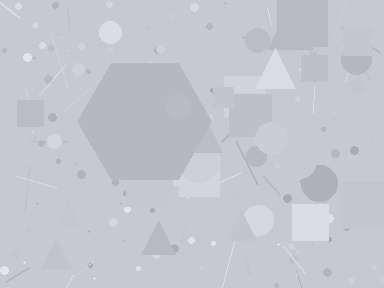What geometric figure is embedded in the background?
A hexagon is embedded in the background.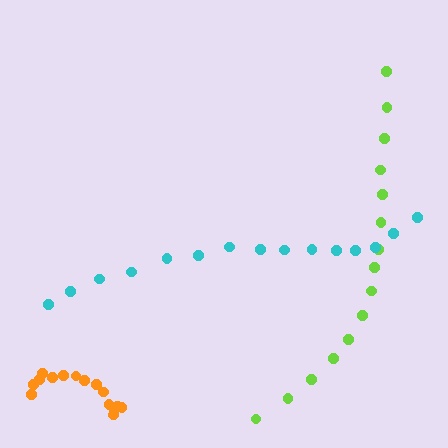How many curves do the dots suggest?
There are 3 distinct paths.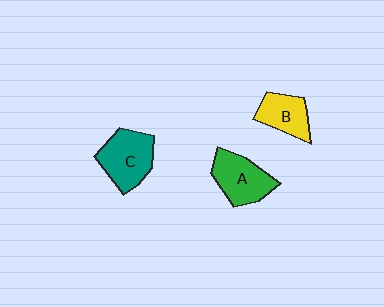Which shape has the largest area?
Shape C (teal).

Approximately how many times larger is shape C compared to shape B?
Approximately 1.4 times.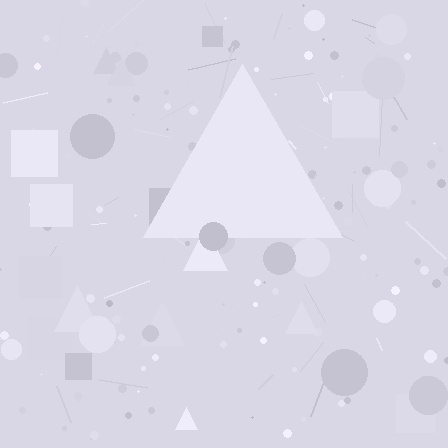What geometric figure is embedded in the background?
A triangle is embedded in the background.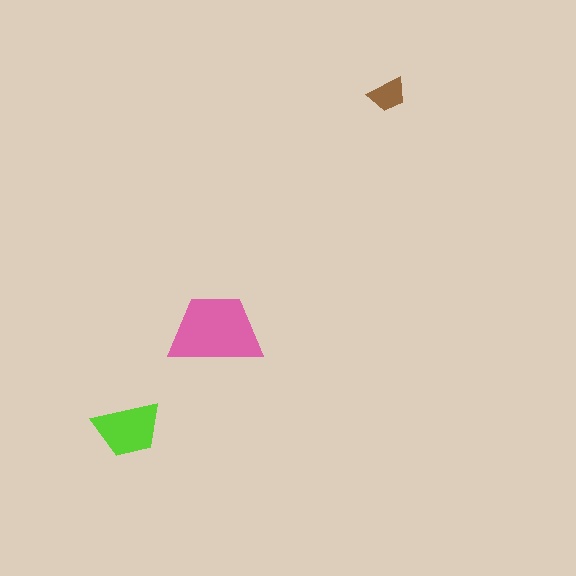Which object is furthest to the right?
The brown trapezoid is rightmost.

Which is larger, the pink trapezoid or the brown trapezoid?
The pink one.